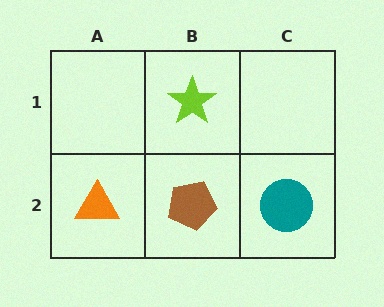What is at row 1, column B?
A lime star.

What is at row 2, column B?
A brown pentagon.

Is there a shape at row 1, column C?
No, that cell is empty.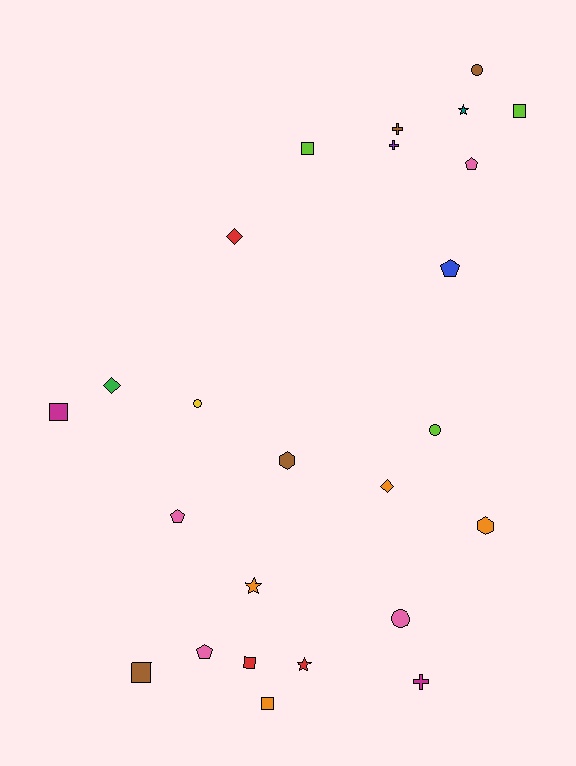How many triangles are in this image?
There are no triangles.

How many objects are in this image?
There are 25 objects.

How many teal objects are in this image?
There is 1 teal object.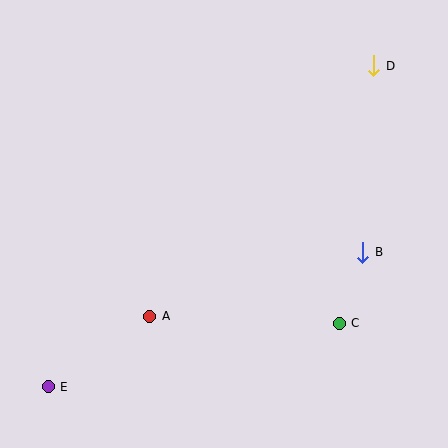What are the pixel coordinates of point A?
Point A is at (150, 316).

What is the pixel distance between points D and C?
The distance between D and C is 260 pixels.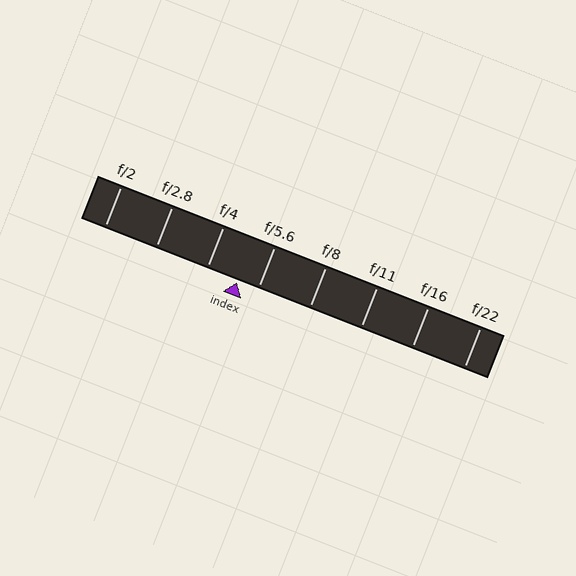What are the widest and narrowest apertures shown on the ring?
The widest aperture shown is f/2 and the narrowest is f/22.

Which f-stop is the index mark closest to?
The index mark is closest to f/5.6.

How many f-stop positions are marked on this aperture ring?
There are 8 f-stop positions marked.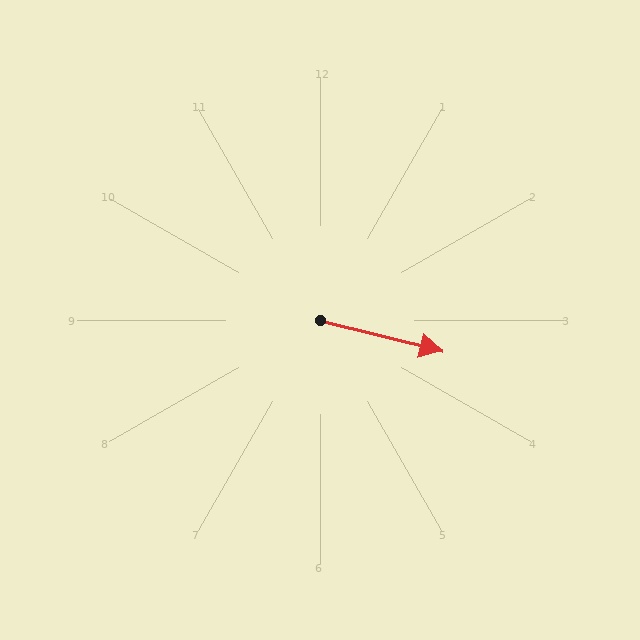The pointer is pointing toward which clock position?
Roughly 3 o'clock.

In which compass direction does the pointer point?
East.